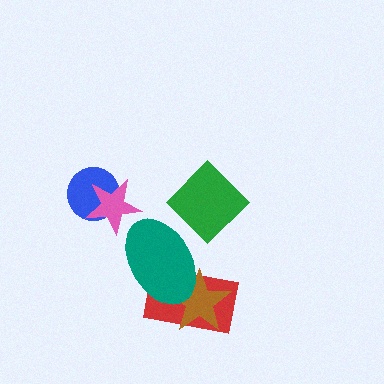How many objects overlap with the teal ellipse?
3 objects overlap with the teal ellipse.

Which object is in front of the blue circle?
The pink star is in front of the blue circle.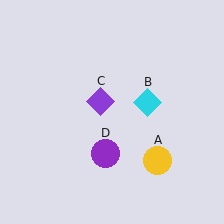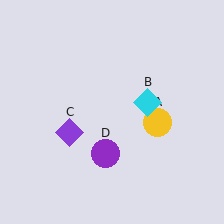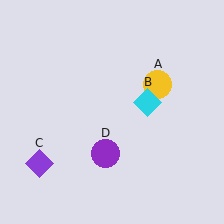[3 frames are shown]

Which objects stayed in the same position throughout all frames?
Cyan diamond (object B) and purple circle (object D) remained stationary.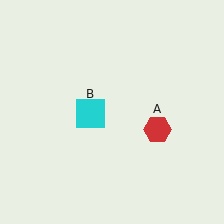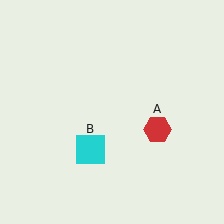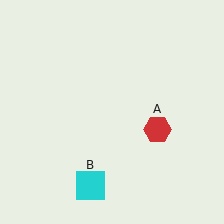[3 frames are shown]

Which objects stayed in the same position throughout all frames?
Red hexagon (object A) remained stationary.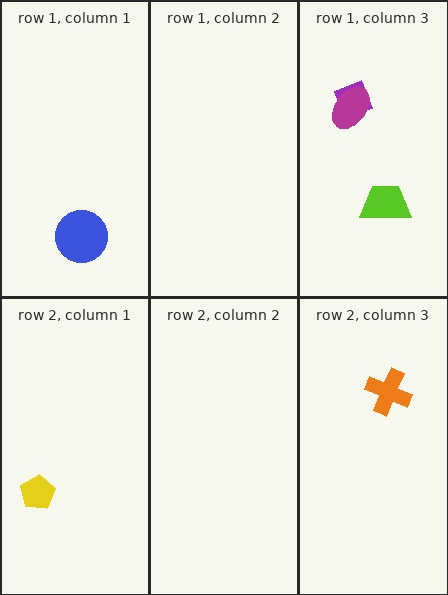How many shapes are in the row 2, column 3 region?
1.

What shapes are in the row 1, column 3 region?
The purple diamond, the magenta ellipse, the lime trapezoid.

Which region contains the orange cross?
The row 2, column 3 region.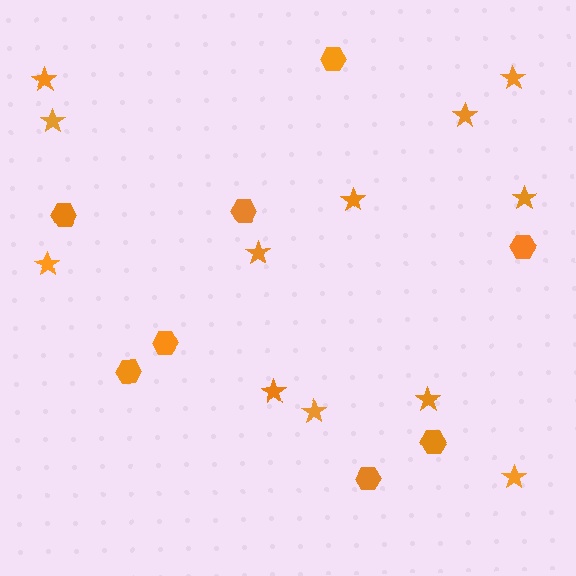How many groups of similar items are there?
There are 2 groups: one group of stars (12) and one group of hexagons (8).